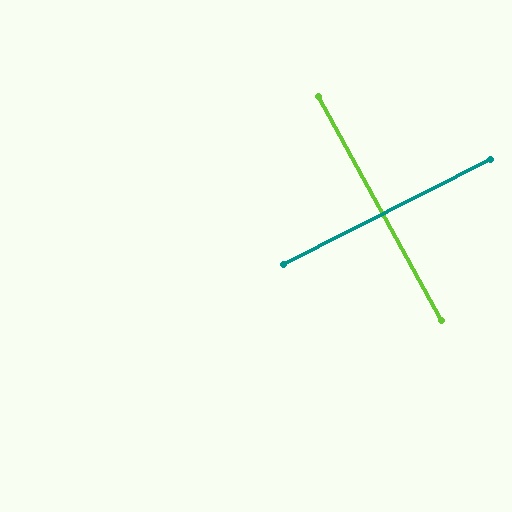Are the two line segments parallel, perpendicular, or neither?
Perpendicular — they meet at approximately 88°.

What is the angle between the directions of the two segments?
Approximately 88 degrees.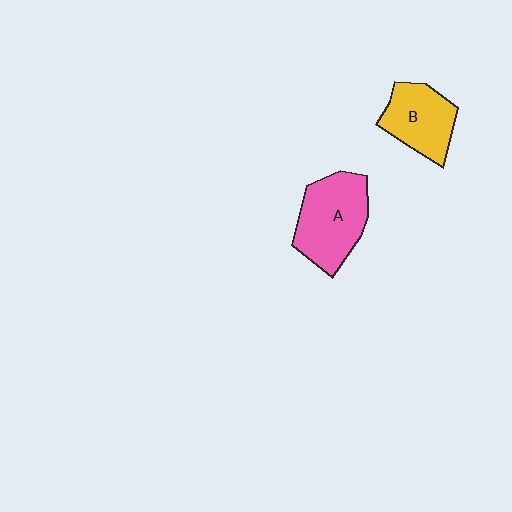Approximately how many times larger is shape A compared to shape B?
Approximately 1.3 times.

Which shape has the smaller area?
Shape B (yellow).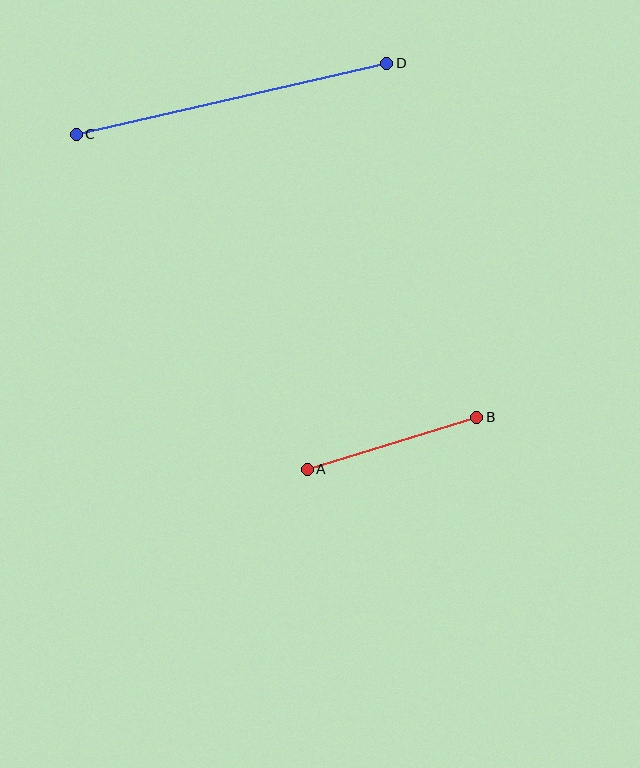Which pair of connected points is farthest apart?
Points C and D are farthest apart.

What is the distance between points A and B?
The distance is approximately 177 pixels.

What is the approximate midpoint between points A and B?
The midpoint is at approximately (392, 443) pixels.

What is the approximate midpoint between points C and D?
The midpoint is at approximately (232, 99) pixels.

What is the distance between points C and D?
The distance is approximately 318 pixels.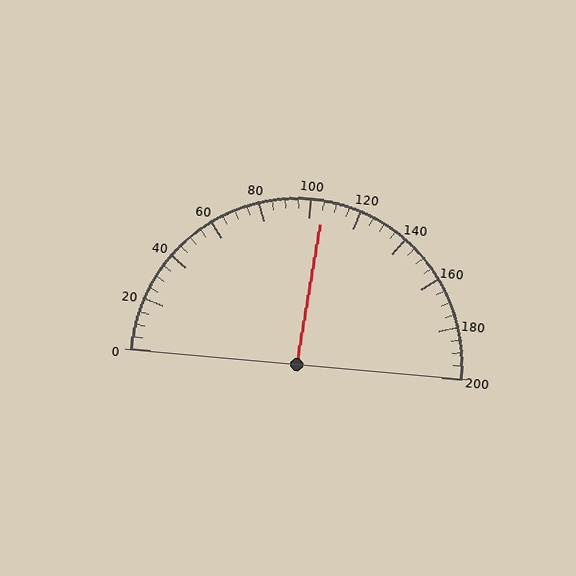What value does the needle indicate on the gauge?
The needle indicates approximately 105.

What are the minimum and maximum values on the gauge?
The gauge ranges from 0 to 200.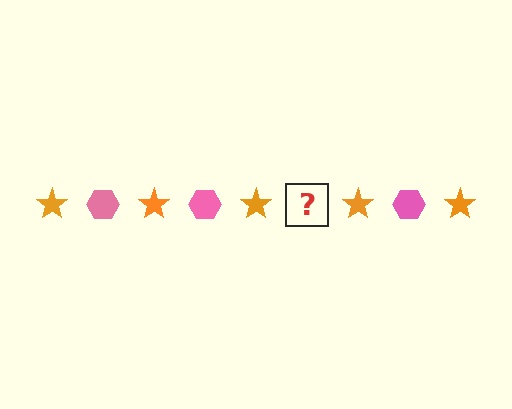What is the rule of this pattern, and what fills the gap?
The rule is that the pattern alternates between orange star and pink hexagon. The gap should be filled with a pink hexagon.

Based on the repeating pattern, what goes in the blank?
The blank should be a pink hexagon.